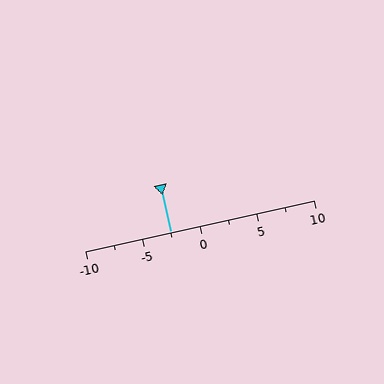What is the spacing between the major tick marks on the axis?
The major ticks are spaced 5 apart.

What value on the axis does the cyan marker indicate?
The marker indicates approximately -2.5.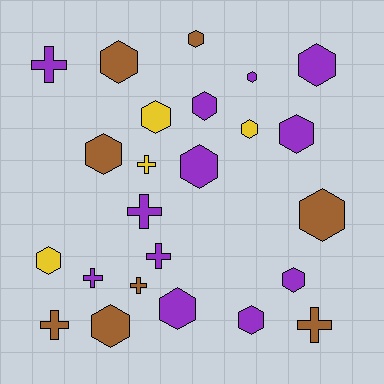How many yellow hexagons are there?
There are 3 yellow hexagons.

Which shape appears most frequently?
Hexagon, with 16 objects.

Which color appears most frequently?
Purple, with 12 objects.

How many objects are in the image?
There are 24 objects.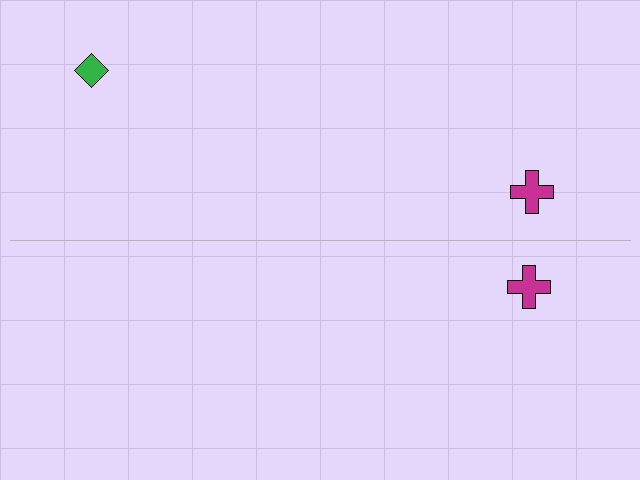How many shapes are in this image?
There are 3 shapes in this image.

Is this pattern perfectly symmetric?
No, the pattern is not perfectly symmetric. A green diamond is missing from the bottom side.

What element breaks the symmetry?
A green diamond is missing from the bottom side.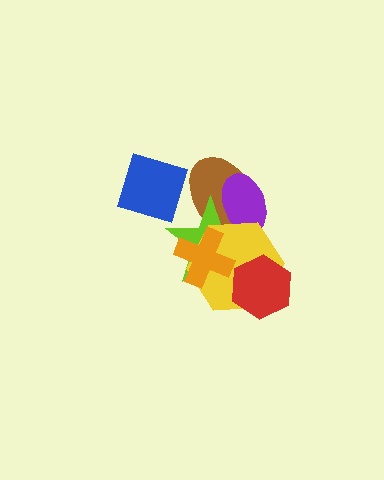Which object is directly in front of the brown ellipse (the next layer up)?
The purple ellipse is directly in front of the brown ellipse.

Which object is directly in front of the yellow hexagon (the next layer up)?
The orange cross is directly in front of the yellow hexagon.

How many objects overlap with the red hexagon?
2 objects overlap with the red hexagon.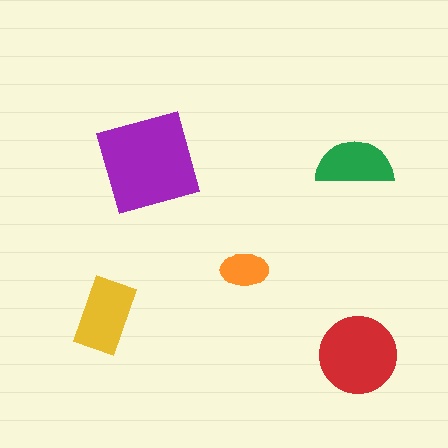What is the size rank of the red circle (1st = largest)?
2nd.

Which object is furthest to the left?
The yellow rectangle is leftmost.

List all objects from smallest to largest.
The orange ellipse, the green semicircle, the yellow rectangle, the red circle, the purple diamond.